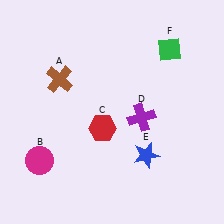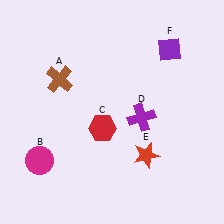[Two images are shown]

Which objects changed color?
E changed from blue to red. F changed from green to purple.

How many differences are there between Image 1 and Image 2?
There are 2 differences between the two images.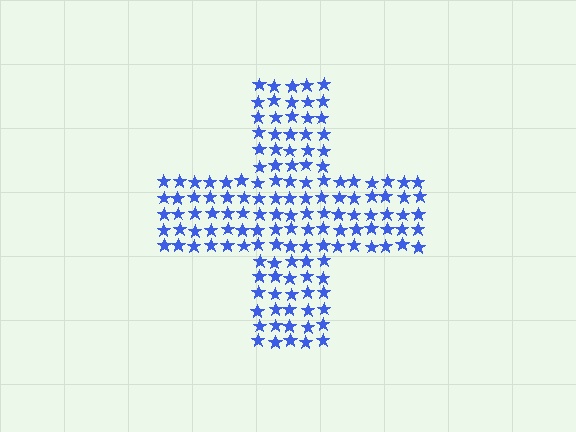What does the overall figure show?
The overall figure shows a cross.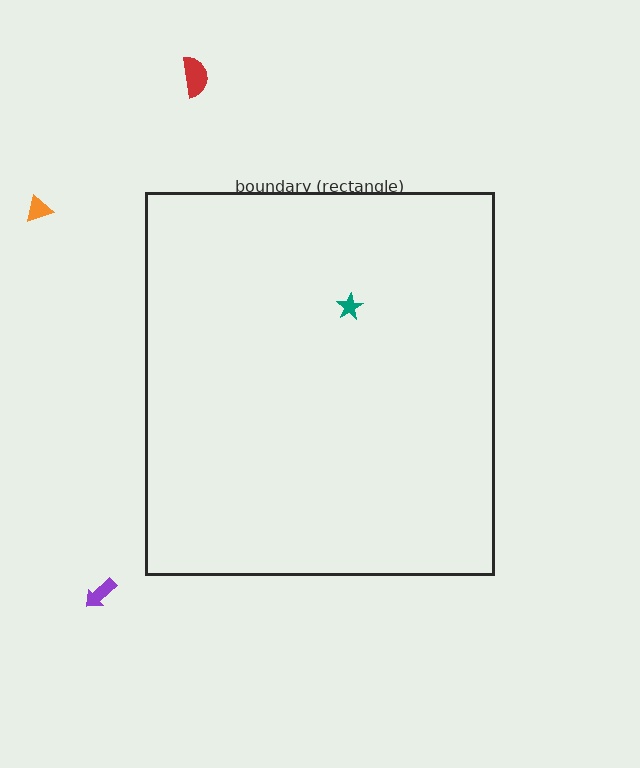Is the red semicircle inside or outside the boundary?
Outside.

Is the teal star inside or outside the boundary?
Inside.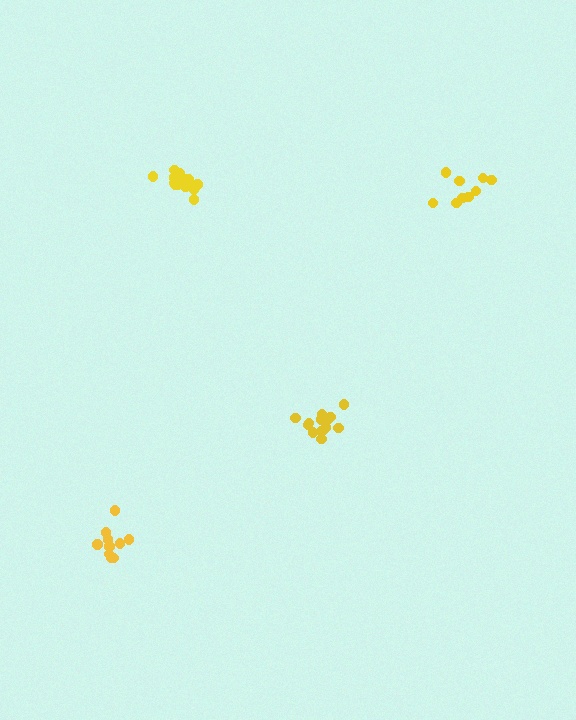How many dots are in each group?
Group 1: 9 dots, Group 2: 13 dots, Group 3: 15 dots, Group 4: 11 dots (48 total).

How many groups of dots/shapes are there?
There are 4 groups.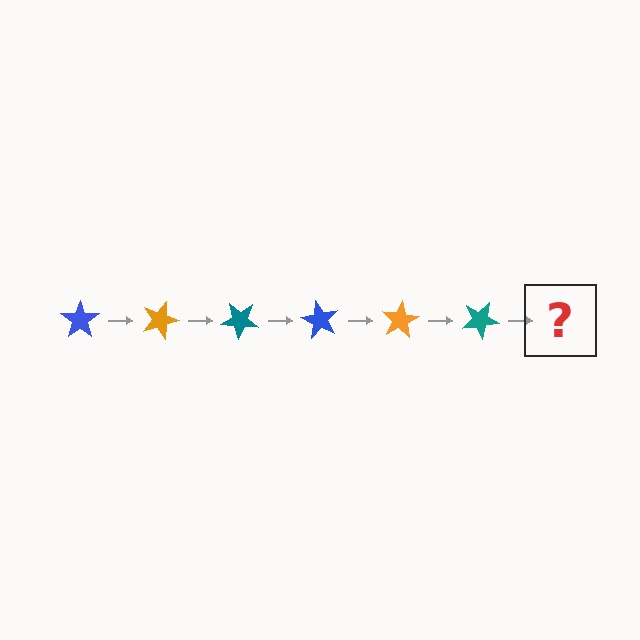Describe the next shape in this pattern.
It should be a blue star, rotated 120 degrees from the start.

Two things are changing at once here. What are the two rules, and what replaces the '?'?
The two rules are that it rotates 20 degrees each step and the color cycles through blue, orange, and teal. The '?' should be a blue star, rotated 120 degrees from the start.